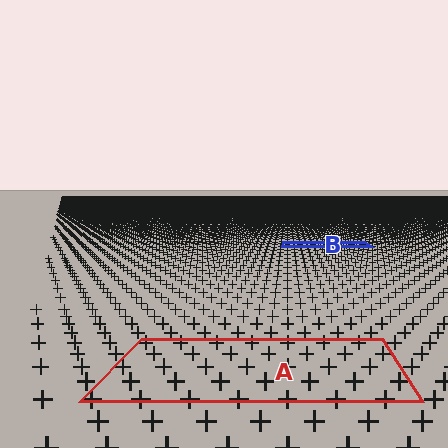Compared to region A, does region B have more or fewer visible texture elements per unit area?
Region B has more texture elements per unit area — they are packed more densely because it is farther away.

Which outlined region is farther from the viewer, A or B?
Region B is farther from the viewer — the texture elements inside it appear smaller and more densely packed.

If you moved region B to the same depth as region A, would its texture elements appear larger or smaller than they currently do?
They would appear larger. At a closer depth, the same texture elements are projected at a bigger on-screen size.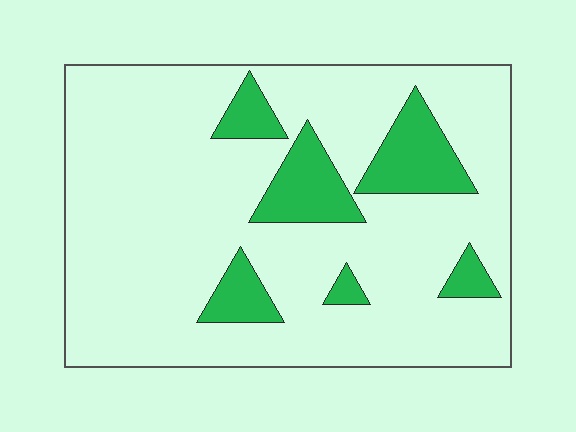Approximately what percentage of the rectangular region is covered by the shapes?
Approximately 15%.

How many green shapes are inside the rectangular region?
6.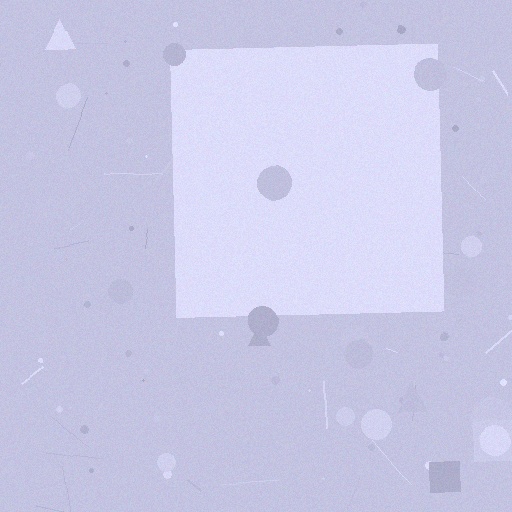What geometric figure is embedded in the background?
A square is embedded in the background.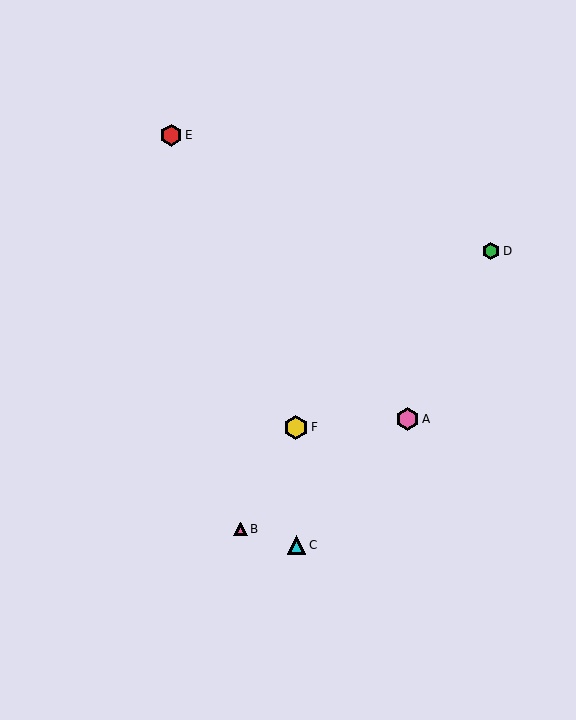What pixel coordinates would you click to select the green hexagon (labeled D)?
Click at (491, 251) to select the green hexagon D.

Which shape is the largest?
The yellow hexagon (labeled F) is the largest.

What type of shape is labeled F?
Shape F is a yellow hexagon.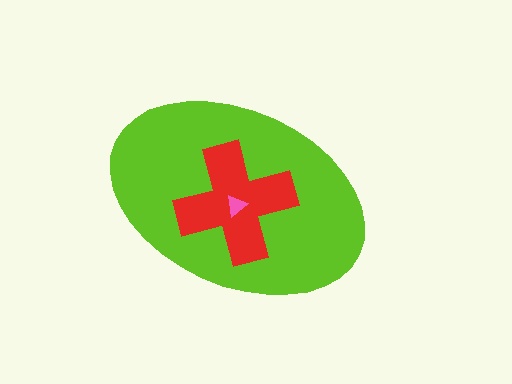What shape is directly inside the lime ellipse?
The red cross.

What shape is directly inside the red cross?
The pink triangle.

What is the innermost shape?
The pink triangle.